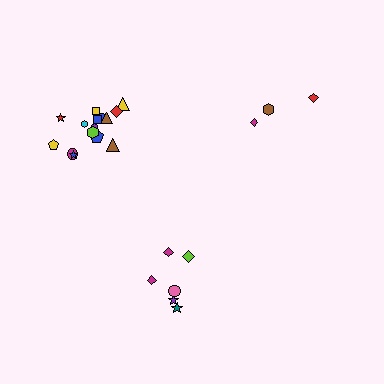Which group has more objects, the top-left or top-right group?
The top-left group.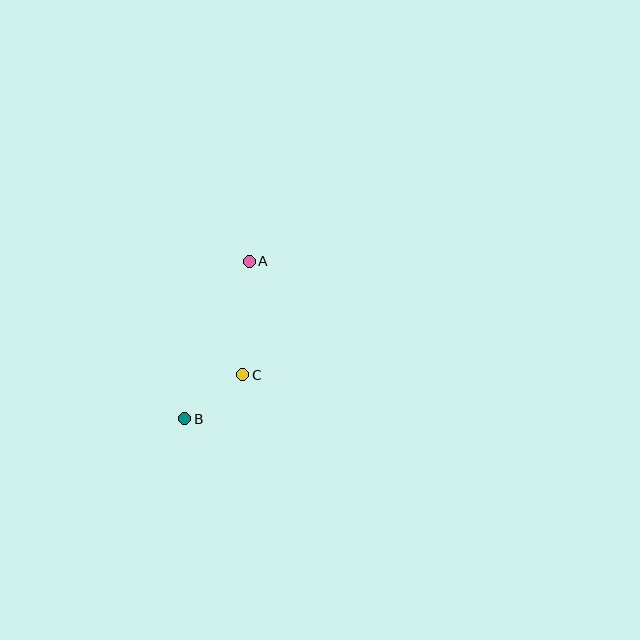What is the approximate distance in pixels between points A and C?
The distance between A and C is approximately 114 pixels.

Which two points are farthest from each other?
Points A and B are farthest from each other.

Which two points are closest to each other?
Points B and C are closest to each other.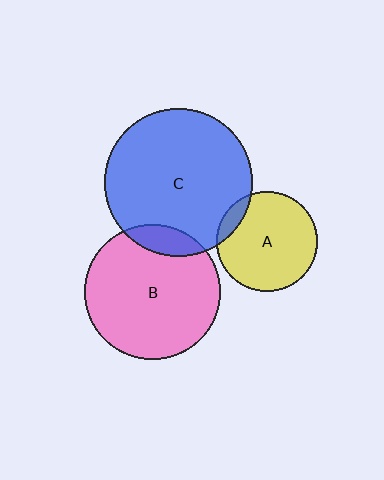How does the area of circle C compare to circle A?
Approximately 2.2 times.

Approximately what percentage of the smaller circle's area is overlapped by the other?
Approximately 10%.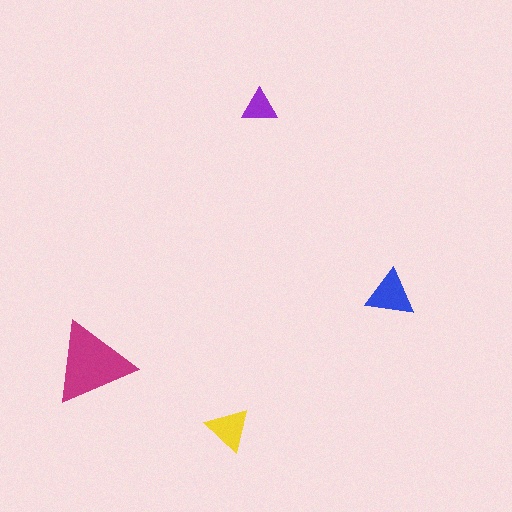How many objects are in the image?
There are 4 objects in the image.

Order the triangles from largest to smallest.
the magenta one, the blue one, the yellow one, the purple one.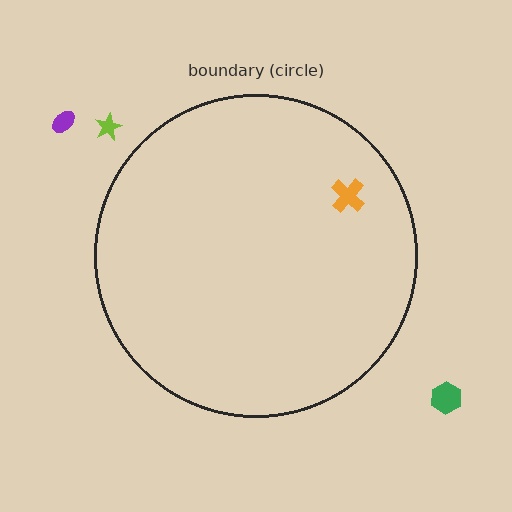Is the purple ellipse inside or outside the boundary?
Outside.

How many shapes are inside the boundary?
1 inside, 3 outside.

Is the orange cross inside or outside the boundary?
Inside.